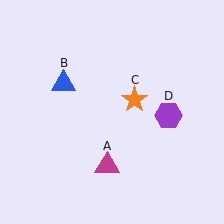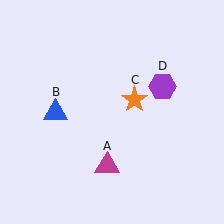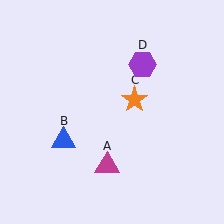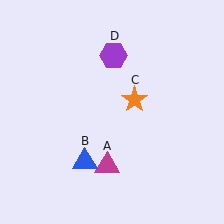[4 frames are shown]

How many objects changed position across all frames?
2 objects changed position: blue triangle (object B), purple hexagon (object D).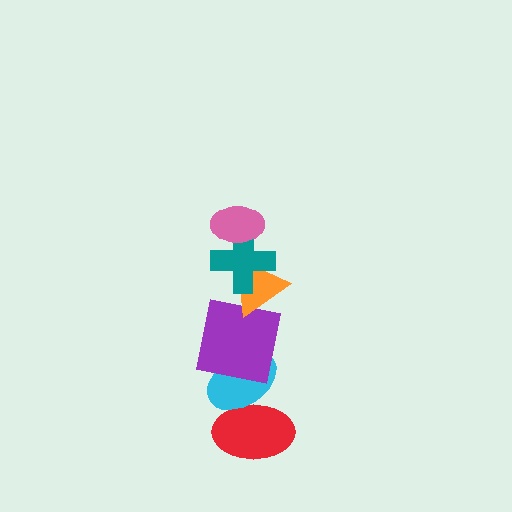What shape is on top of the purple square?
The orange triangle is on top of the purple square.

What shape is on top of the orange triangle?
The teal cross is on top of the orange triangle.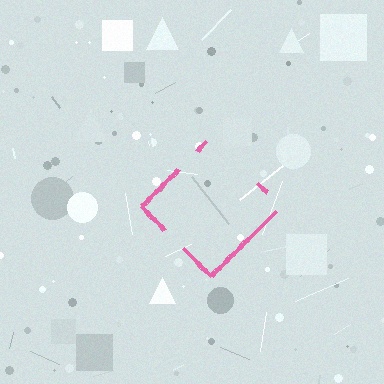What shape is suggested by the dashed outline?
The dashed outline suggests a diamond.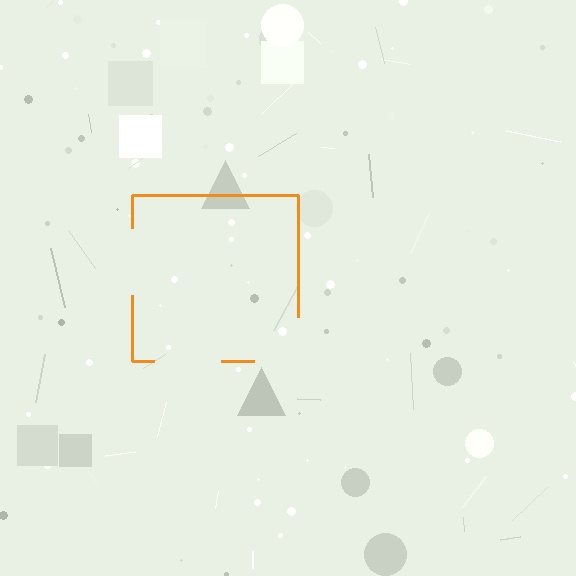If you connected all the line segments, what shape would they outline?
They would outline a square.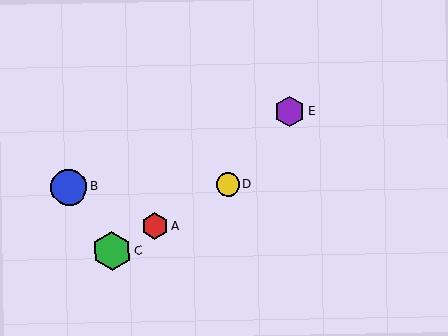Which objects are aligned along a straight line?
Objects A, C, D are aligned along a straight line.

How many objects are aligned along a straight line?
3 objects (A, C, D) are aligned along a straight line.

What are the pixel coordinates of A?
Object A is at (155, 226).